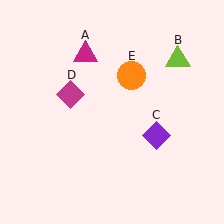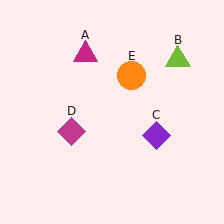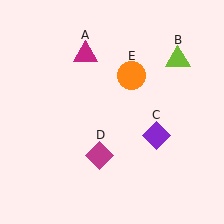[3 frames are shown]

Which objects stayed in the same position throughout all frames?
Magenta triangle (object A) and lime triangle (object B) and purple diamond (object C) and orange circle (object E) remained stationary.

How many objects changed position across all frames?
1 object changed position: magenta diamond (object D).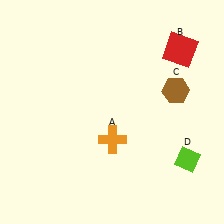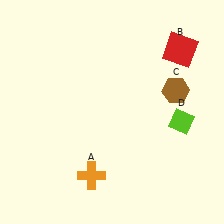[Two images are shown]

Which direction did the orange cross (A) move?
The orange cross (A) moved down.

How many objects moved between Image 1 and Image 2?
2 objects moved between the two images.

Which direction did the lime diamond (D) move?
The lime diamond (D) moved up.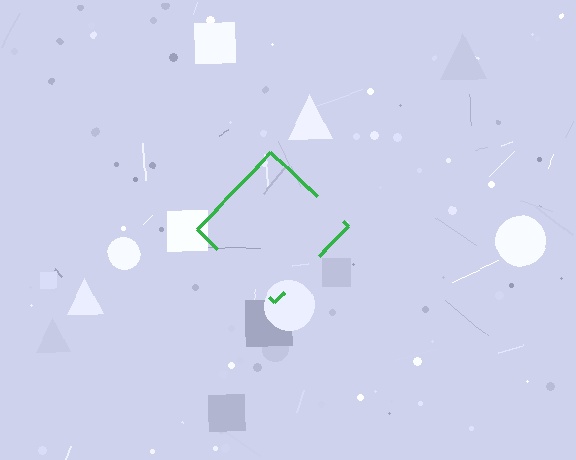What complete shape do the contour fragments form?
The contour fragments form a diamond.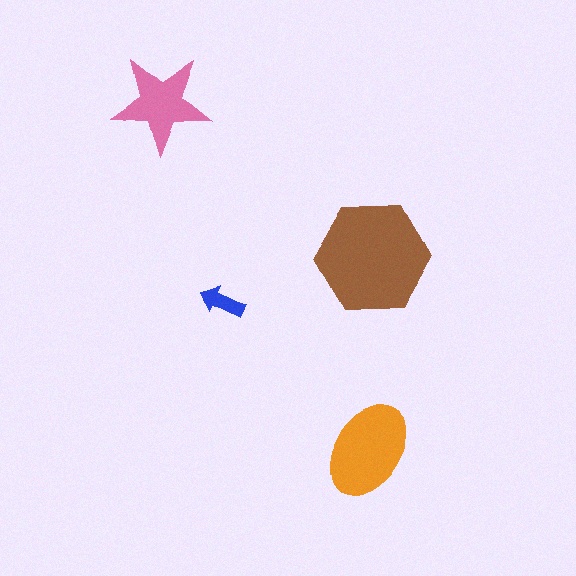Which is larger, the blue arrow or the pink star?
The pink star.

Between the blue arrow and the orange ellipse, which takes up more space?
The orange ellipse.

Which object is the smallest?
The blue arrow.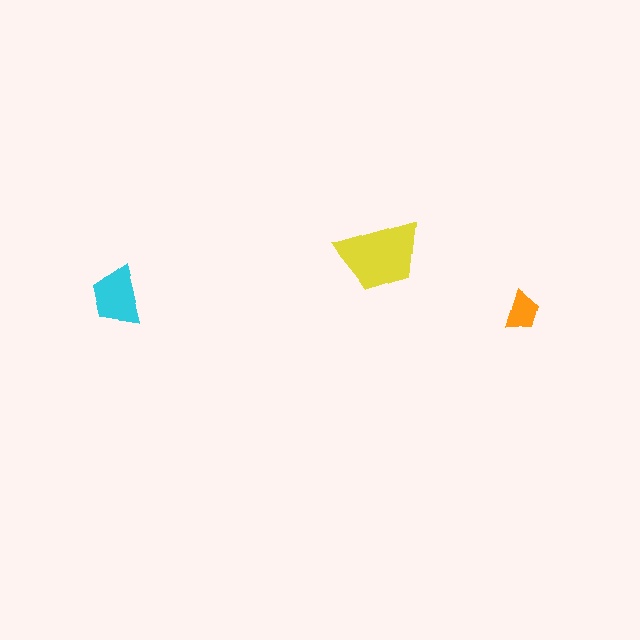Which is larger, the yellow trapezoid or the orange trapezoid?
The yellow one.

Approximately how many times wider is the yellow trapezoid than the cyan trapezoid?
About 1.5 times wider.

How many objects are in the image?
There are 3 objects in the image.